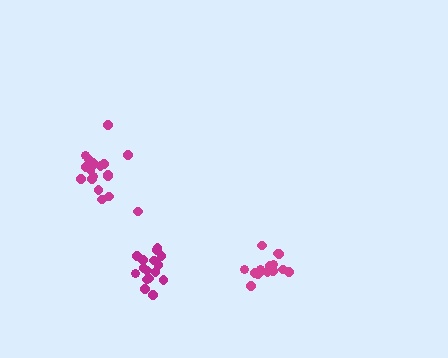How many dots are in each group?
Group 1: 17 dots, Group 2: 16 dots, Group 3: 19 dots (52 total).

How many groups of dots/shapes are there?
There are 3 groups.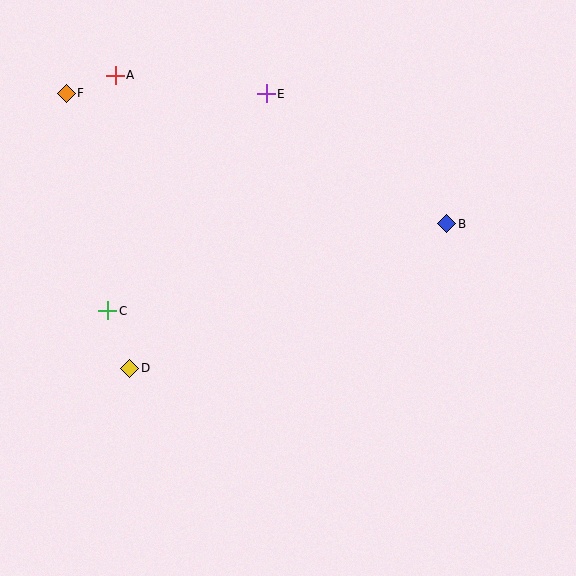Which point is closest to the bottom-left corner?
Point D is closest to the bottom-left corner.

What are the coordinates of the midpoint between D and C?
The midpoint between D and C is at (119, 339).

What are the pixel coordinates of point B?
Point B is at (447, 224).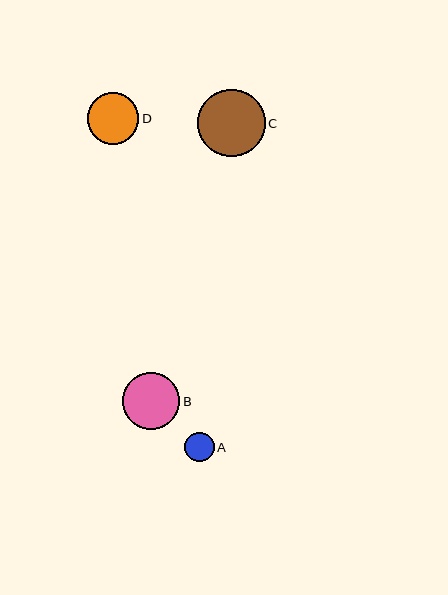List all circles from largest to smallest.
From largest to smallest: C, B, D, A.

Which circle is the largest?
Circle C is the largest with a size of approximately 67 pixels.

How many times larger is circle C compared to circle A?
Circle C is approximately 2.3 times the size of circle A.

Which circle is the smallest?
Circle A is the smallest with a size of approximately 29 pixels.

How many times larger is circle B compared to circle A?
Circle B is approximately 2.0 times the size of circle A.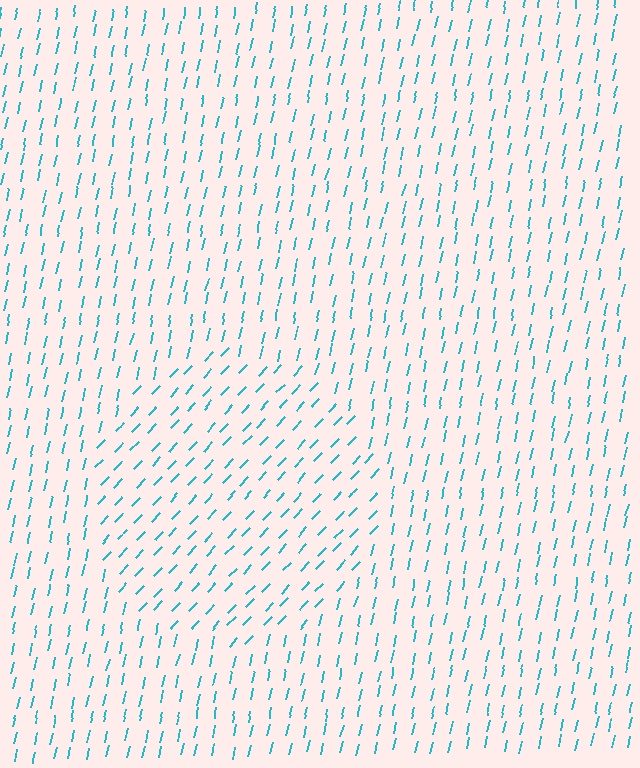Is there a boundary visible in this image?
Yes, there is a texture boundary formed by a change in line orientation.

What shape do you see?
I see a circle.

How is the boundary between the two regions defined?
The boundary is defined purely by a change in line orientation (approximately 31 degrees difference). All lines are the same color and thickness.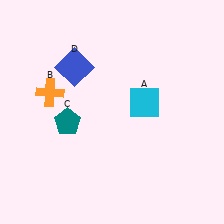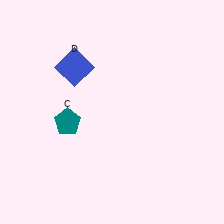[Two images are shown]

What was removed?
The orange cross (B), the cyan square (A) were removed in Image 2.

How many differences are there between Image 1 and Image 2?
There are 2 differences between the two images.